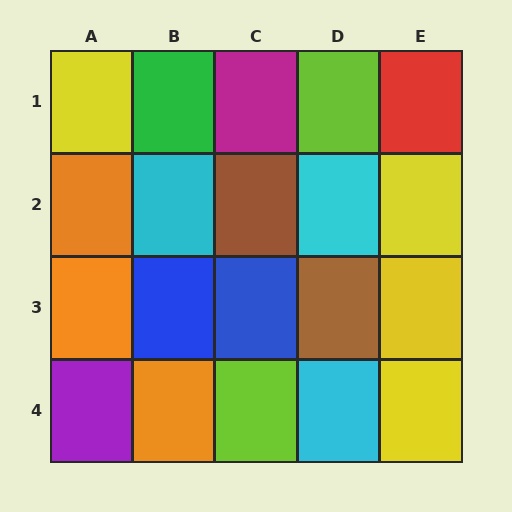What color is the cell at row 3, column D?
Brown.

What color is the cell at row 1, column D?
Lime.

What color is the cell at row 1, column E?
Red.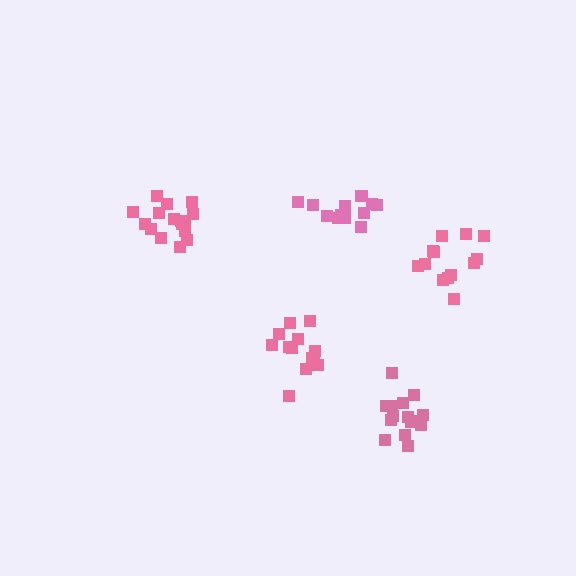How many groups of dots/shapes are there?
There are 5 groups.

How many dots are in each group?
Group 1: 13 dots, Group 2: 15 dots, Group 3: 16 dots, Group 4: 13 dots, Group 5: 13 dots (70 total).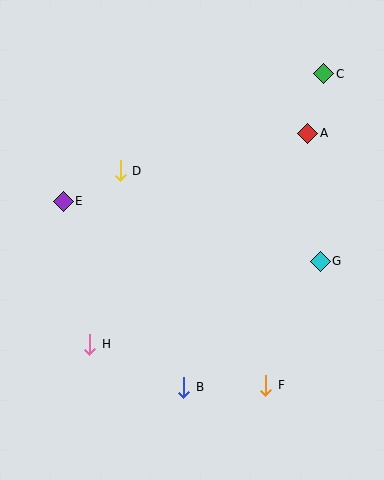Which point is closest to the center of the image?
Point D at (120, 171) is closest to the center.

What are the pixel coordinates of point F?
Point F is at (266, 385).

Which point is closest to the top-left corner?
Point D is closest to the top-left corner.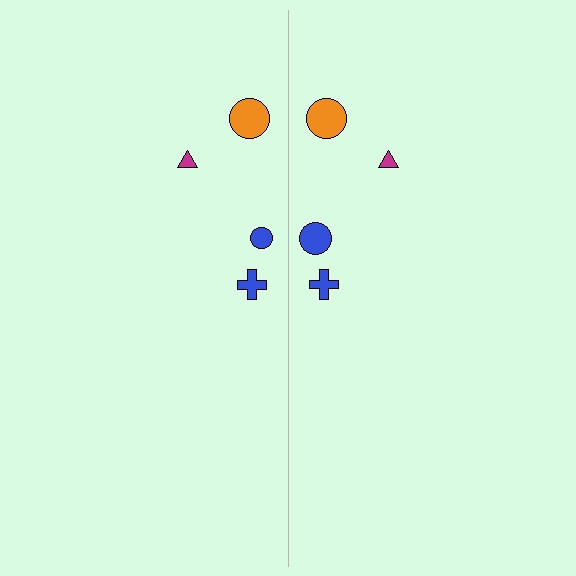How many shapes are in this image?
There are 8 shapes in this image.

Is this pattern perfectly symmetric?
No, the pattern is not perfectly symmetric. The blue circle on the right side has a different size than its mirror counterpart.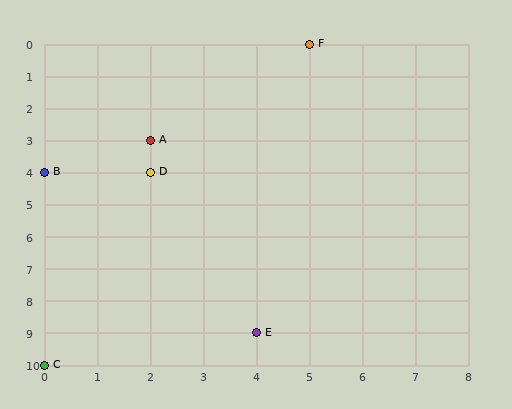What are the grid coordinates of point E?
Point E is at grid coordinates (4, 9).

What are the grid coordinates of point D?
Point D is at grid coordinates (2, 4).